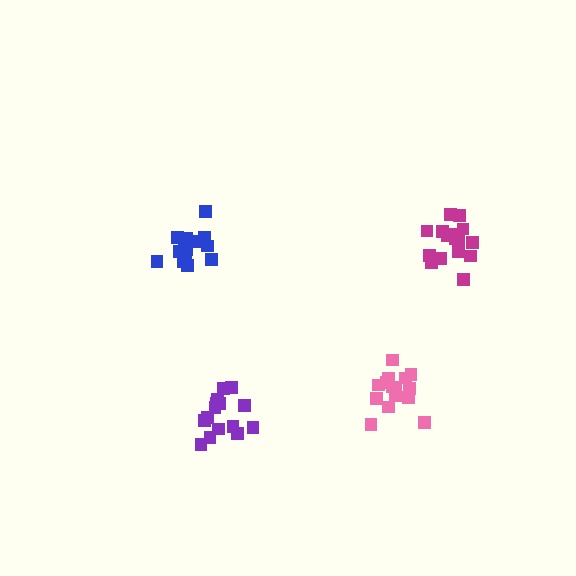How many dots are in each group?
Group 1: 16 dots, Group 2: 15 dots, Group 3: 16 dots, Group 4: 15 dots (62 total).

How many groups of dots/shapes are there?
There are 4 groups.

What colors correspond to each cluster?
The clusters are colored: pink, blue, magenta, purple.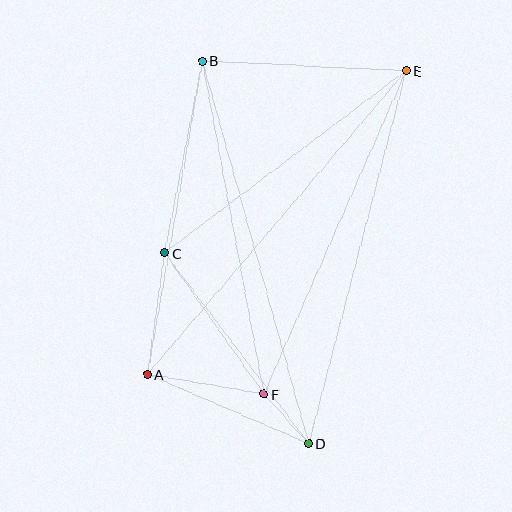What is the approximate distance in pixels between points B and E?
The distance between B and E is approximately 204 pixels.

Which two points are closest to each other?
Points D and F are closest to each other.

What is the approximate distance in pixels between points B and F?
The distance between B and F is approximately 339 pixels.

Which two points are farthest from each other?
Points A and E are farthest from each other.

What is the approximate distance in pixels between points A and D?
The distance between A and D is approximately 175 pixels.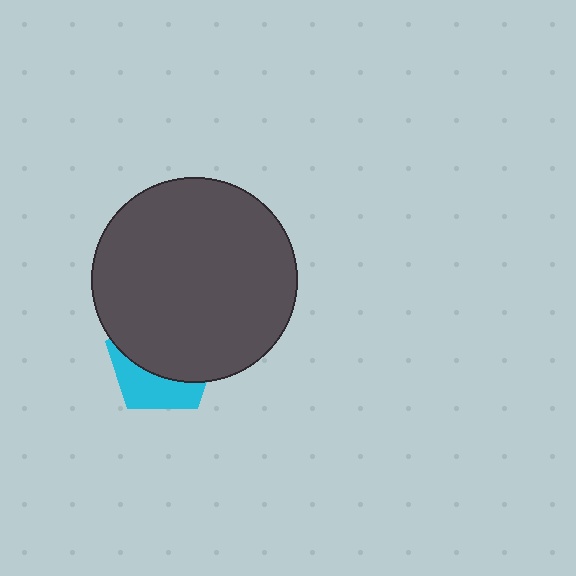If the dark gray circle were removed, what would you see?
You would see the complete cyan pentagon.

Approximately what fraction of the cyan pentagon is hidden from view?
Roughly 64% of the cyan pentagon is hidden behind the dark gray circle.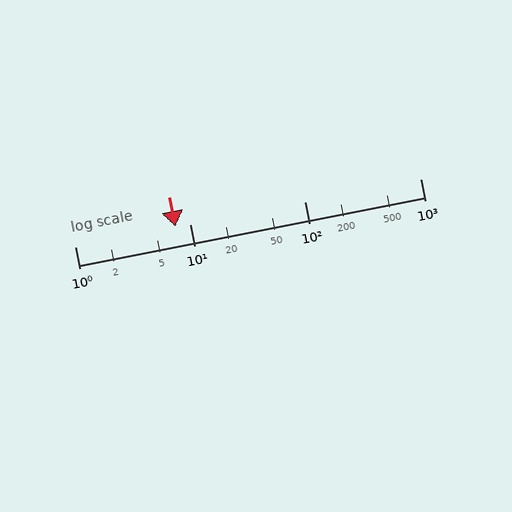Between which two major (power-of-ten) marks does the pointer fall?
The pointer is between 1 and 10.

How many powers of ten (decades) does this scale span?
The scale spans 3 decades, from 1 to 1000.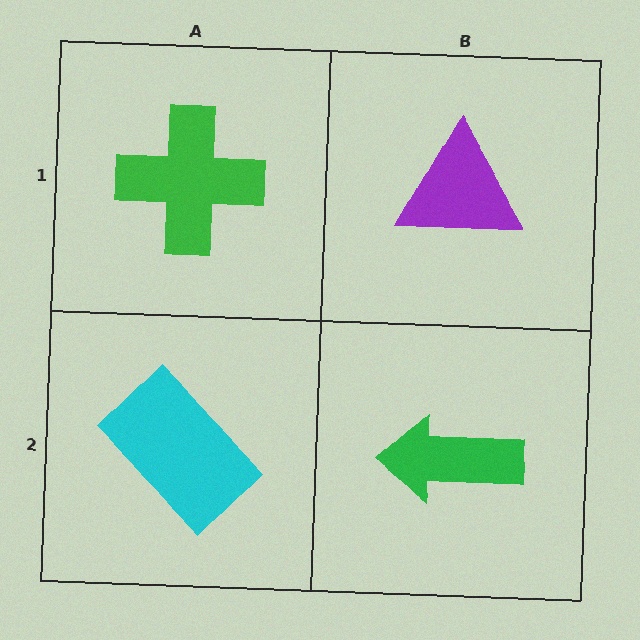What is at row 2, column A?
A cyan rectangle.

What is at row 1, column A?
A green cross.